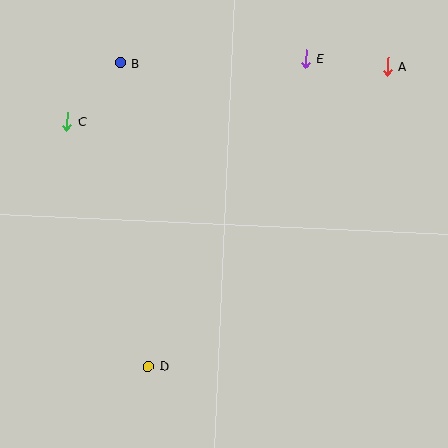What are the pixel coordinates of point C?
Point C is at (67, 121).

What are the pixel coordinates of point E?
Point E is at (306, 58).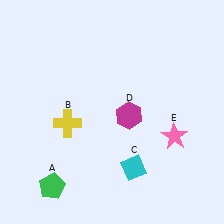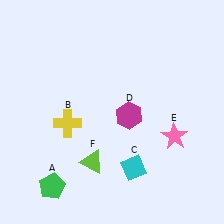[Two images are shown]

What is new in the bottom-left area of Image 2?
A lime triangle (F) was added in the bottom-left area of Image 2.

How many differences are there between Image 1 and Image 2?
There is 1 difference between the two images.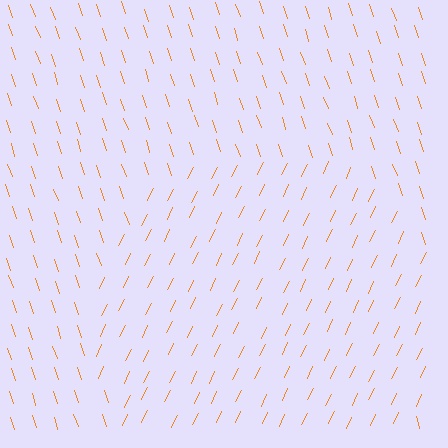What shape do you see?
I see a circle.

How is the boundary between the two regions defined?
The boundary is defined purely by a change in line orientation (approximately 45 degrees difference). All lines are the same color and thickness.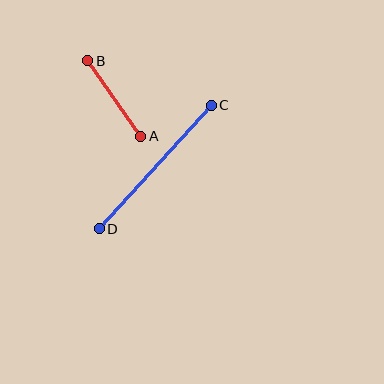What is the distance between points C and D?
The distance is approximately 167 pixels.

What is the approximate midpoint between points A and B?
The midpoint is at approximately (114, 99) pixels.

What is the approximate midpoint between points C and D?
The midpoint is at approximately (155, 167) pixels.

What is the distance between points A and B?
The distance is approximately 92 pixels.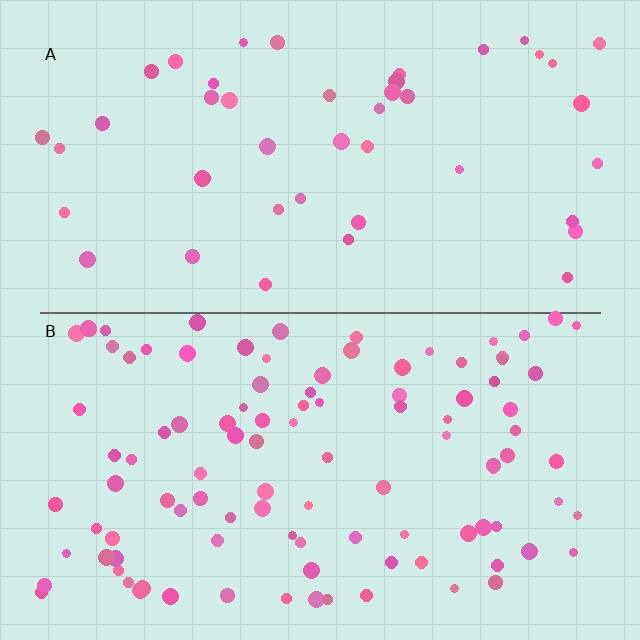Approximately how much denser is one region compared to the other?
Approximately 2.4× — region B over region A.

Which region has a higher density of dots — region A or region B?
B (the bottom).